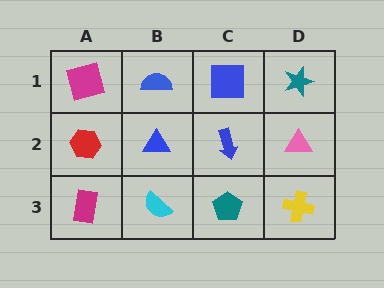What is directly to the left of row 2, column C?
A blue triangle.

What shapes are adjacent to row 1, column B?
A blue triangle (row 2, column B), a magenta square (row 1, column A), a blue square (row 1, column C).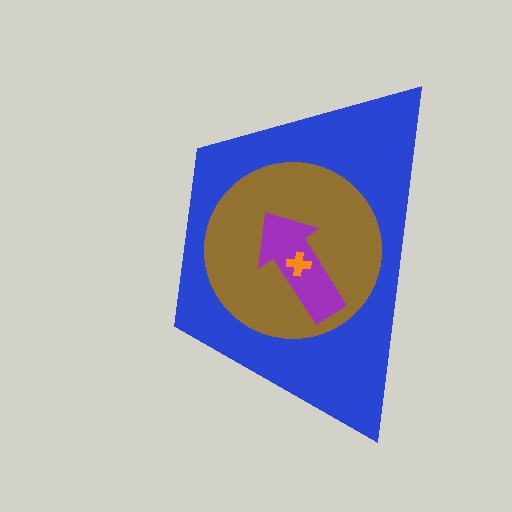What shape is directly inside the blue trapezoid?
The brown circle.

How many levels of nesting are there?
4.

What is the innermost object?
The orange cross.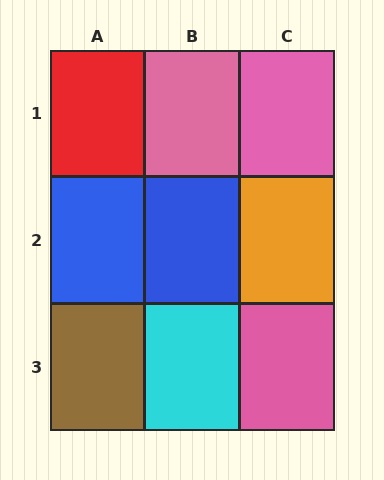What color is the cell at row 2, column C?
Orange.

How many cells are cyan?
1 cell is cyan.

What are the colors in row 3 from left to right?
Brown, cyan, pink.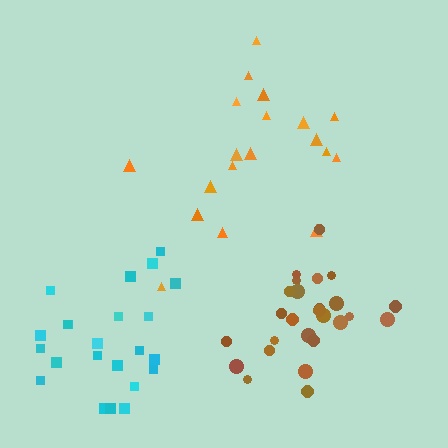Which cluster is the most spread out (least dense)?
Orange.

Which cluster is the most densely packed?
Brown.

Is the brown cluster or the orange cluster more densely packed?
Brown.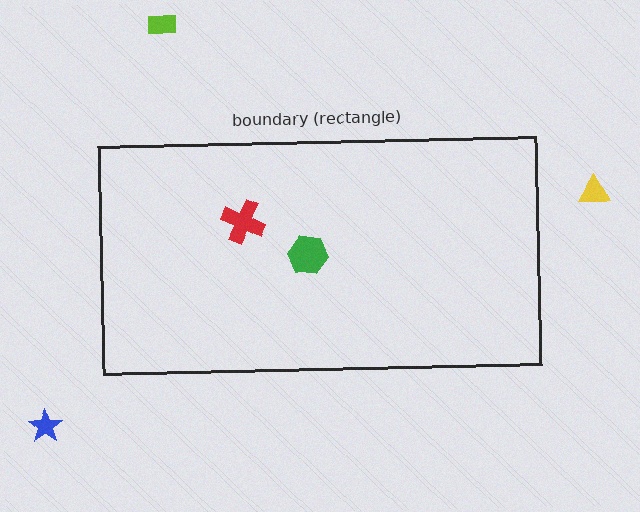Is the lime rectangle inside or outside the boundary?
Outside.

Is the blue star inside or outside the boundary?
Outside.